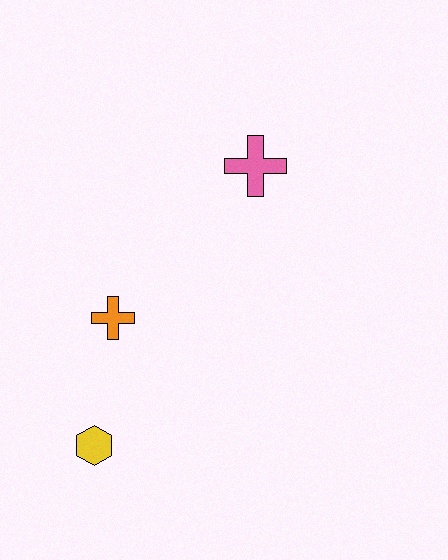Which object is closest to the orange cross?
The yellow hexagon is closest to the orange cross.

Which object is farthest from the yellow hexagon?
The pink cross is farthest from the yellow hexagon.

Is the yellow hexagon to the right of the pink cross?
No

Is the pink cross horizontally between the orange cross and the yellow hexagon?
No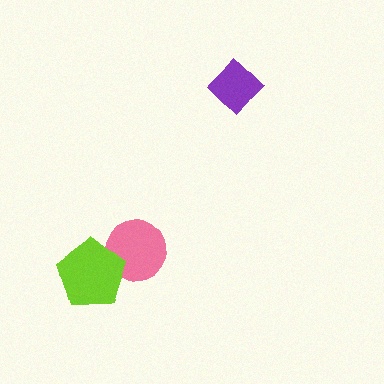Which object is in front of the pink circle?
The lime pentagon is in front of the pink circle.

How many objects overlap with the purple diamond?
0 objects overlap with the purple diamond.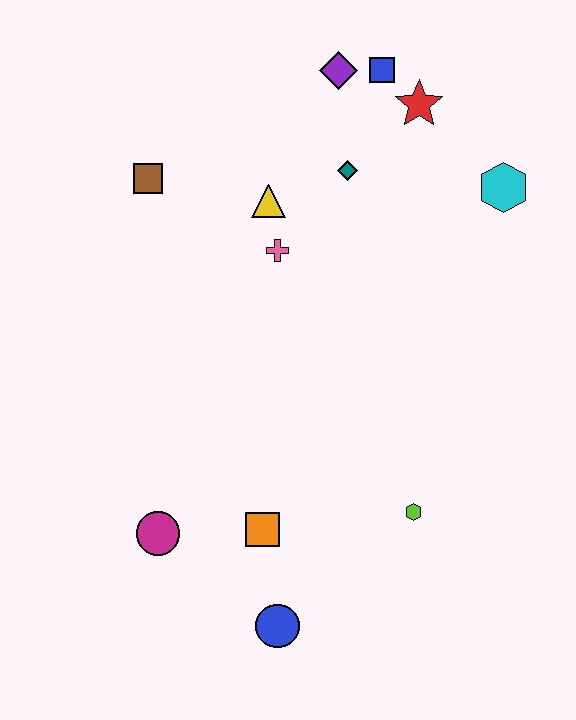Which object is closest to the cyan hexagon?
The red star is closest to the cyan hexagon.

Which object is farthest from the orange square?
The blue square is farthest from the orange square.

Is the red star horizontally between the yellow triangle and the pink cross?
No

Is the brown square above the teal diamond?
No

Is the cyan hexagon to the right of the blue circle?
Yes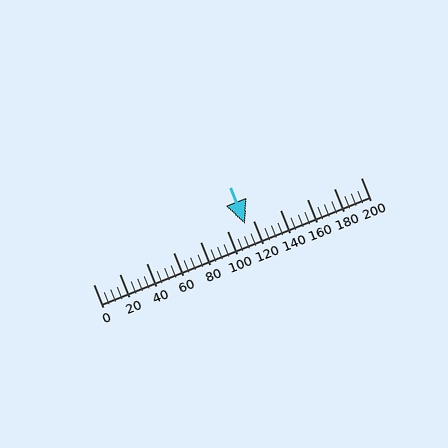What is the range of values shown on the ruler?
The ruler shows values from 0 to 200.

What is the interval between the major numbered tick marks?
The major tick marks are spaced 20 units apart.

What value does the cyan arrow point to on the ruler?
The cyan arrow points to approximately 114.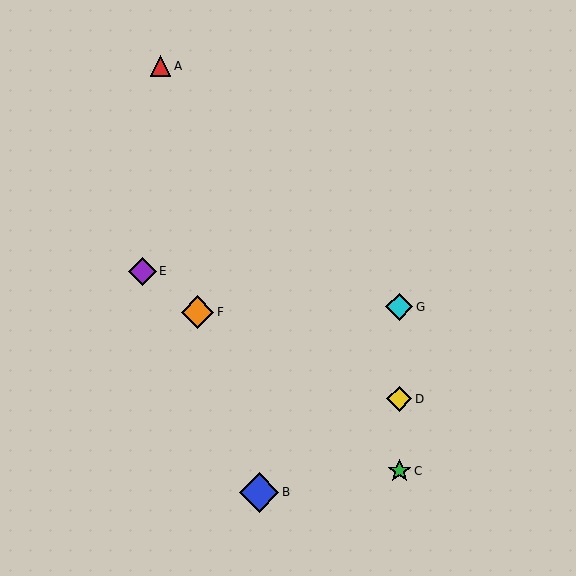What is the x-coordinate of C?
Object C is at x≈399.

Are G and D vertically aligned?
Yes, both are at x≈399.